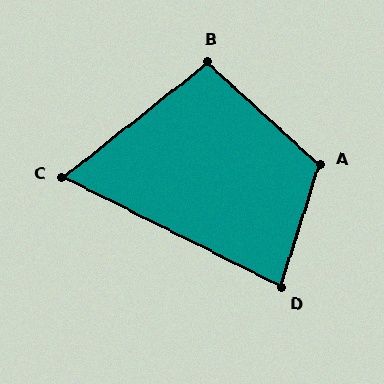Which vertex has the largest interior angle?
A, at approximately 115 degrees.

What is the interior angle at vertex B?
Approximately 99 degrees (obtuse).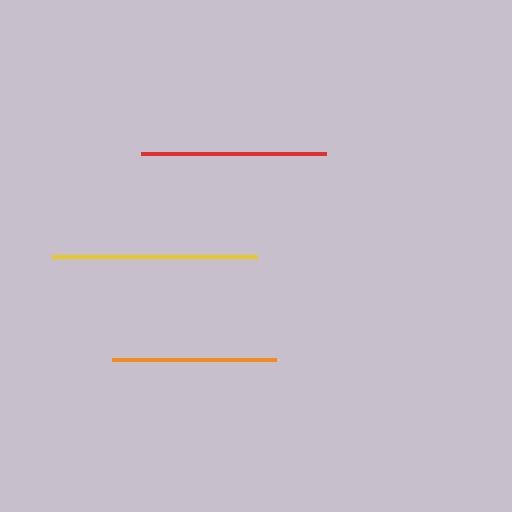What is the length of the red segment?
The red segment is approximately 185 pixels long.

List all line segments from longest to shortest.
From longest to shortest: yellow, red, orange.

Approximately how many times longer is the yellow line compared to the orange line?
The yellow line is approximately 1.3 times the length of the orange line.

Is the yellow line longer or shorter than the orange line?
The yellow line is longer than the orange line.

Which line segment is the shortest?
The orange line is the shortest at approximately 164 pixels.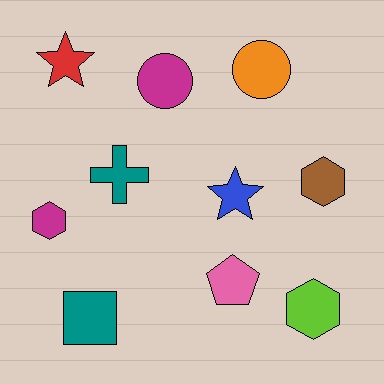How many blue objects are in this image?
There is 1 blue object.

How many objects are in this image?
There are 10 objects.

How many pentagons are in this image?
There is 1 pentagon.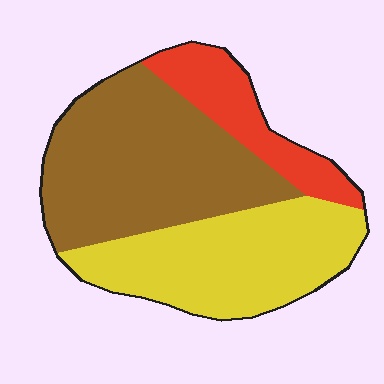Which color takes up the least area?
Red, at roughly 15%.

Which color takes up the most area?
Brown, at roughly 45%.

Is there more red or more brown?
Brown.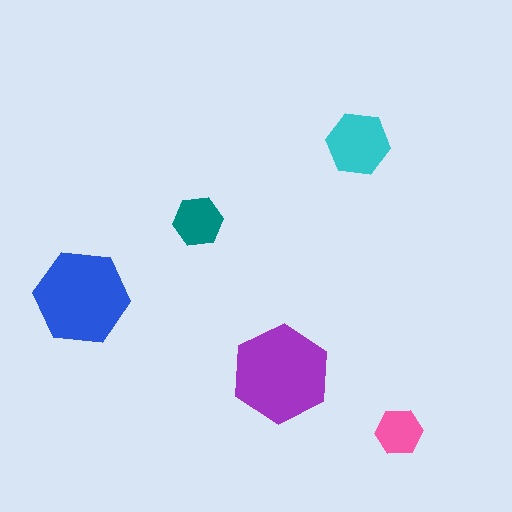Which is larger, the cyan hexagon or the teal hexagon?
The cyan one.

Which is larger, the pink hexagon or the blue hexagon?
The blue one.